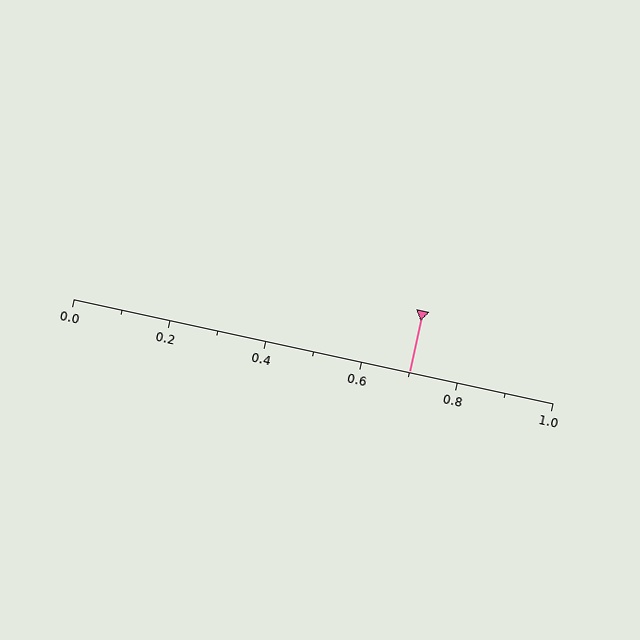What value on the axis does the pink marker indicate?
The marker indicates approximately 0.7.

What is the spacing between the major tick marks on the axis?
The major ticks are spaced 0.2 apart.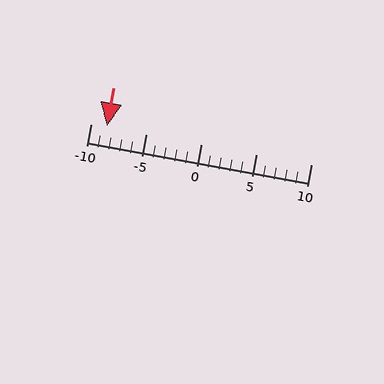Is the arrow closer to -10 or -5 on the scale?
The arrow is closer to -10.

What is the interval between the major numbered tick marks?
The major tick marks are spaced 5 units apart.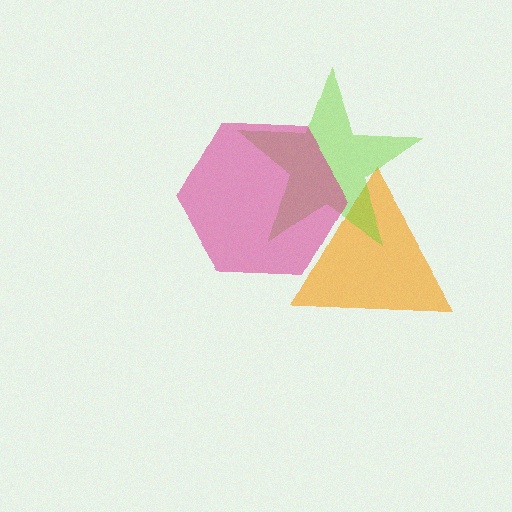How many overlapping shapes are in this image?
There are 3 overlapping shapes in the image.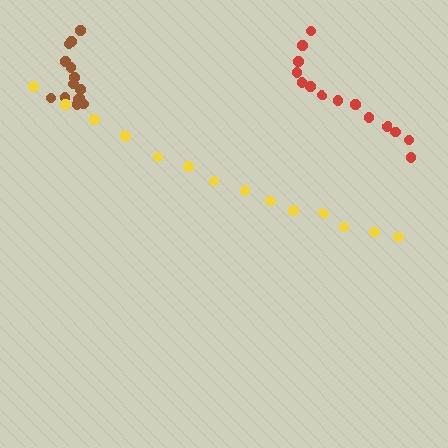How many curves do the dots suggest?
There are 3 distinct paths.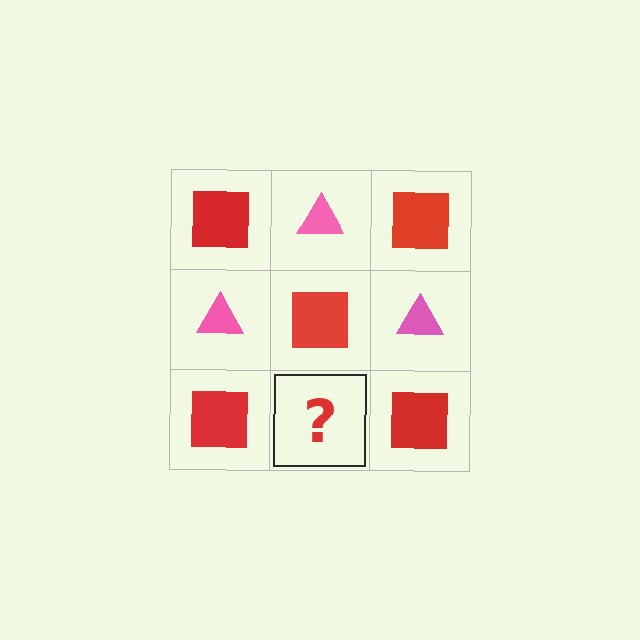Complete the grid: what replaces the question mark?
The question mark should be replaced with a pink triangle.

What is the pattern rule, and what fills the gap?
The rule is that it alternates red square and pink triangle in a checkerboard pattern. The gap should be filled with a pink triangle.